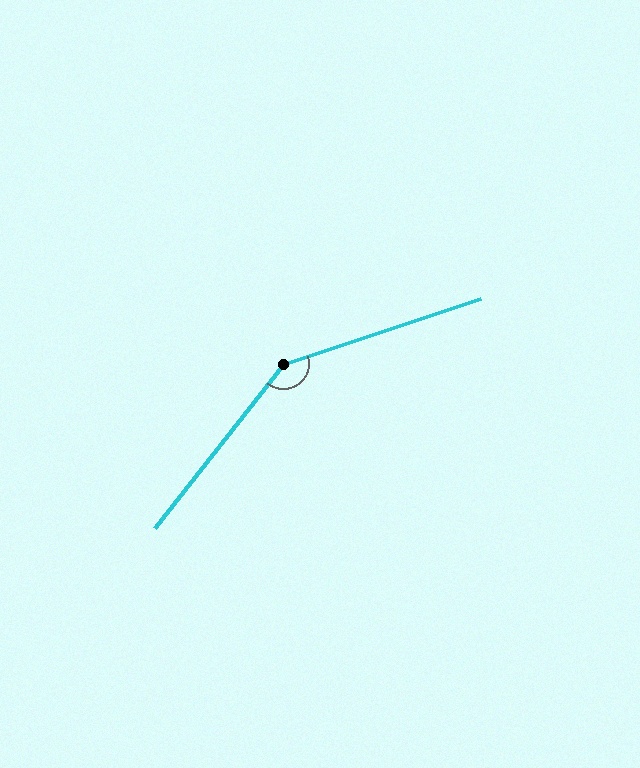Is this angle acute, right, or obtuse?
It is obtuse.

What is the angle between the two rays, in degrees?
Approximately 146 degrees.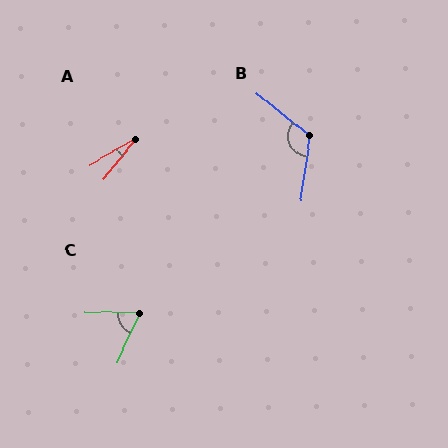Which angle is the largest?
B, at approximately 121 degrees.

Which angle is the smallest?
A, at approximately 22 degrees.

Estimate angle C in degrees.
Approximately 66 degrees.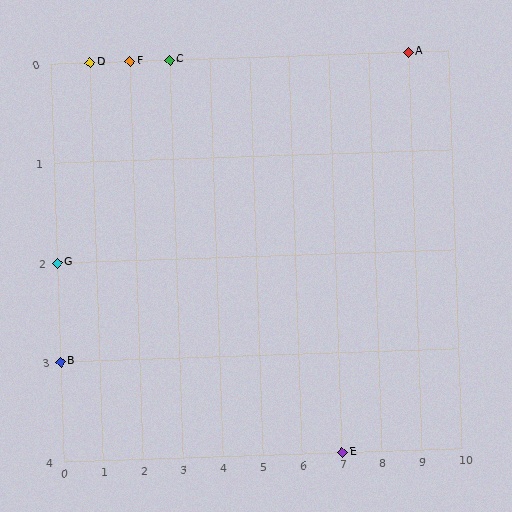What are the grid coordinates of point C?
Point C is at grid coordinates (3, 0).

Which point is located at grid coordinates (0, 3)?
Point B is at (0, 3).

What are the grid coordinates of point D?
Point D is at grid coordinates (1, 0).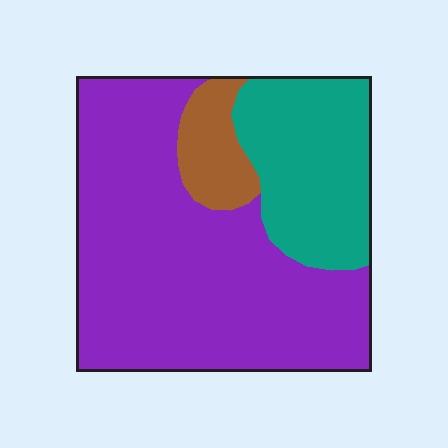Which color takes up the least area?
Brown, at roughly 10%.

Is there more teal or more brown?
Teal.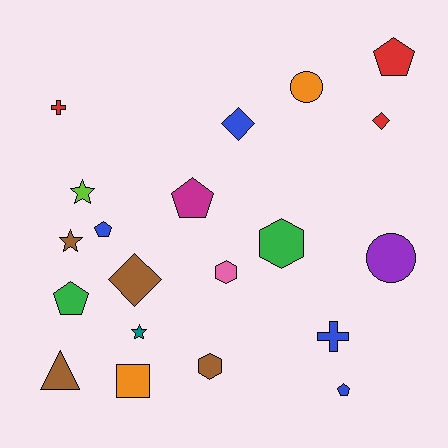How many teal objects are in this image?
There is 1 teal object.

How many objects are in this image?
There are 20 objects.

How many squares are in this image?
There is 1 square.